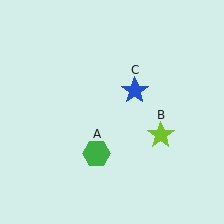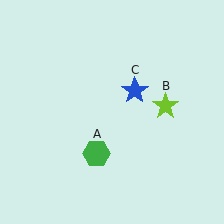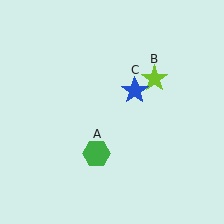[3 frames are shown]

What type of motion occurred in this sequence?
The lime star (object B) rotated counterclockwise around the center of the scene.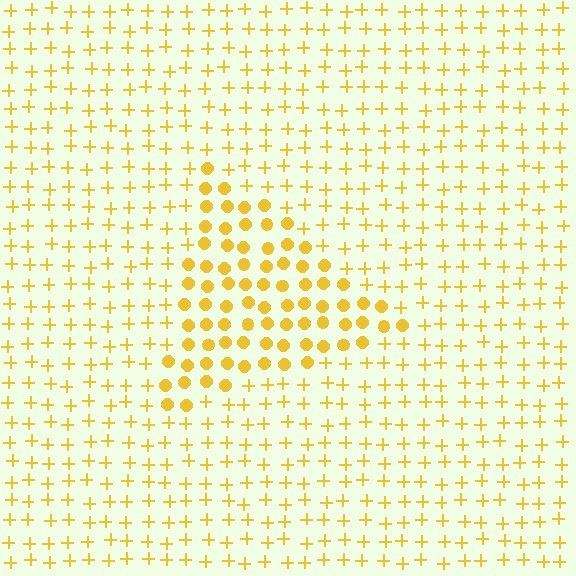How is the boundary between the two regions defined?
The boundary is defined by a change in element shape: circles inside vs. plus signs outside. All elements share the same color and spacing.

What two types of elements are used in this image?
The image uses circles inside the triangle region and plus signs outside it.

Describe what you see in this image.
The image is filled with small yellow elements arranged in a uniform grid. A triangle-shaped region contains circles, while the surrounding area contains plus signs. The boundary is defined purely by the change in element shape.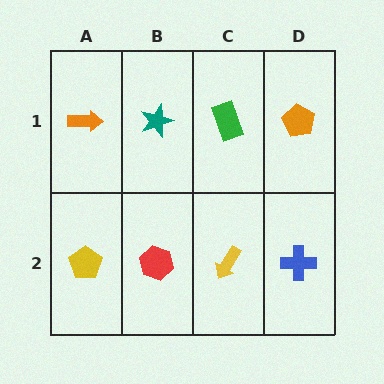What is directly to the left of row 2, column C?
A red hexagon.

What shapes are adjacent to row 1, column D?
A blue cross (row 2, column D), a green rectangle (row 1, column C).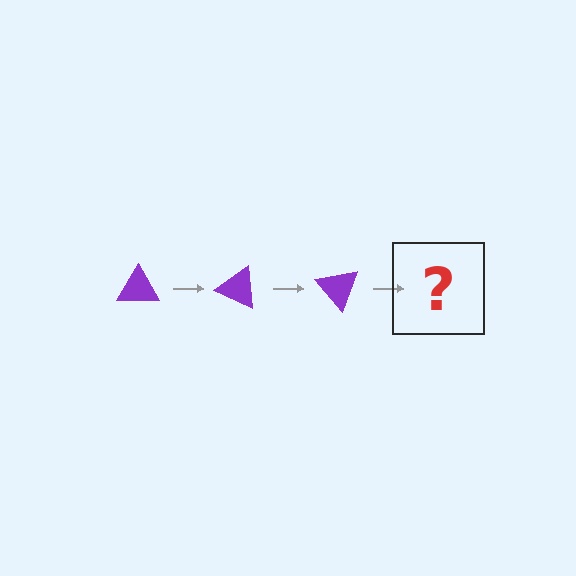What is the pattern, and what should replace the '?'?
The pattern is that the triangle rotates 25 degrees each step. The '?' should be a purple triangle rotated 75 degrees.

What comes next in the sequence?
The next element should be a purple triangle rotated 75 degrees.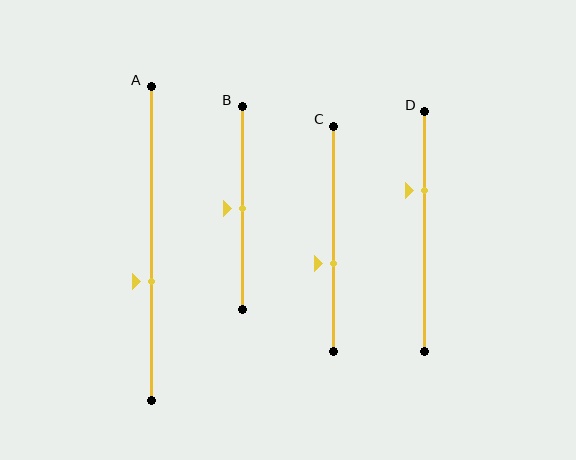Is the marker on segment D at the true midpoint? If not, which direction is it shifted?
No, the marker on segment D is shifted upward by about 17% of the segment length.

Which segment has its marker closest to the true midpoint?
Segment B has its marker closest to the true midpoint.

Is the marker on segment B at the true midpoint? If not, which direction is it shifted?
Yes, the marker on segment B is at the true midpoint.